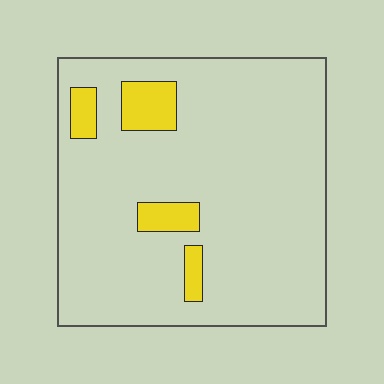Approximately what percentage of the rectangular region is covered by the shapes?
Approximately 10%.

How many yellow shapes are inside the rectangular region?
4.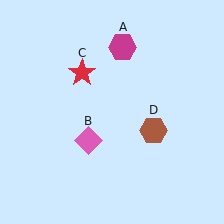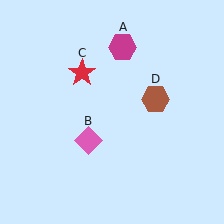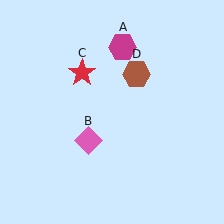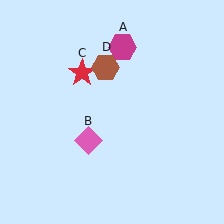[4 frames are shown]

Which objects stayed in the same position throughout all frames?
Magenta hexagon (object A) and pink diamond (object B) and red star (object C) remained stationary.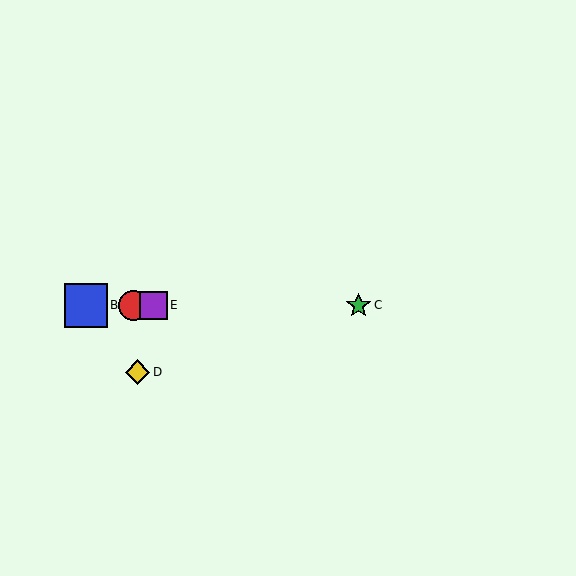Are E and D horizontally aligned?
No, E is at y≈305 and D is at y≈372.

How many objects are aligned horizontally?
4 objects (A, B, C, E) are aligned horizontally.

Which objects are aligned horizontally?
Objects A, B, C, E are aligned horizontally.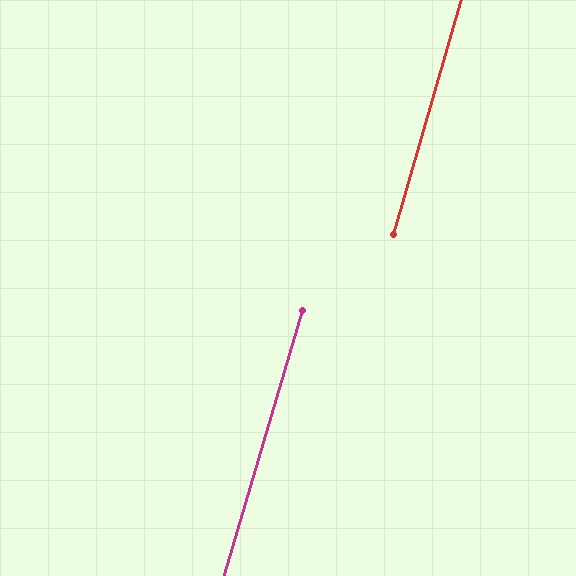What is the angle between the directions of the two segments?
Approximately 0 degrees.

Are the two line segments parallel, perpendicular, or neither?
Parallel — their directions differ by only 0.1°.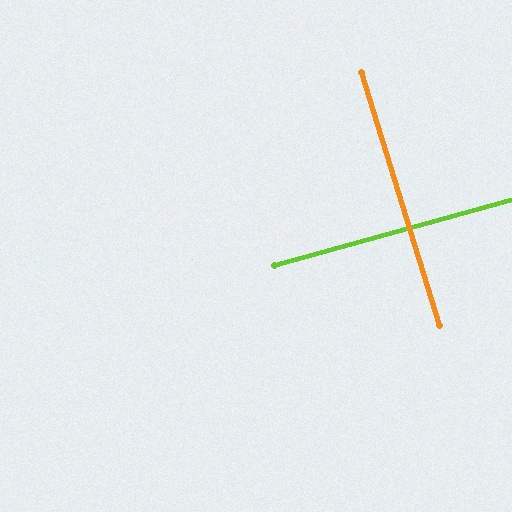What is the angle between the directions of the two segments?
Approximately 88 degrees.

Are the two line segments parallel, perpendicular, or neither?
Perpendicular — they meet at approximately 88°.